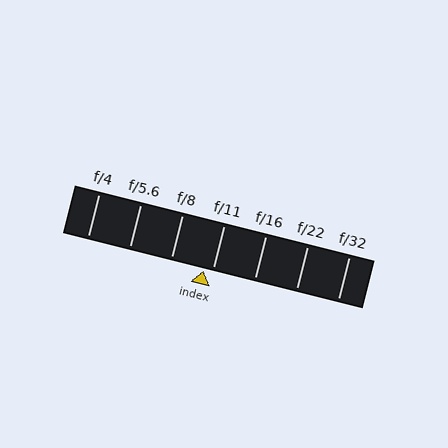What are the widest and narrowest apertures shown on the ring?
The widest aperture shown is f/4 and the narrowest is f/32.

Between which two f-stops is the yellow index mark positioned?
The index mark is between f/8 and f/11.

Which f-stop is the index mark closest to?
The index mark is closest to f/11.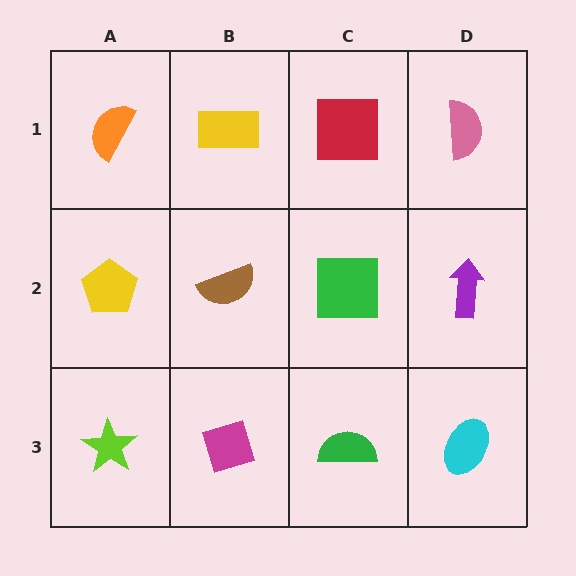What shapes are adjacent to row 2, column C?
A red square (row 1, column C), a green semicircle (row 3, column C), a brown semicircle (row 2, column B), a purple arrow (row 2, column D).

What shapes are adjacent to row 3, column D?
A purple arrow (row 2, column D), a green semicircle (row 3, column C).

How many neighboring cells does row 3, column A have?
2.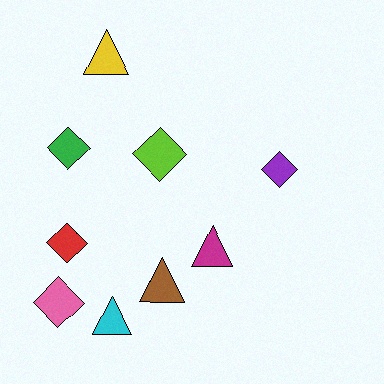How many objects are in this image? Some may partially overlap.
There are 9 objects.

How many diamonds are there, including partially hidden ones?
There are 5 diamonds.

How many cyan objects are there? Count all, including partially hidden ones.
There is 1 cyan object.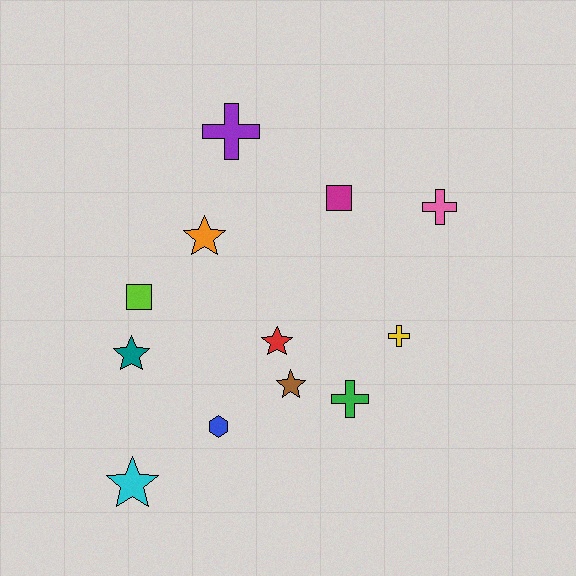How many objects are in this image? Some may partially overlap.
There are 12 objects.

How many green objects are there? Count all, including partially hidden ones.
There is 1 green object.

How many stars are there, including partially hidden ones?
There are 5 stars.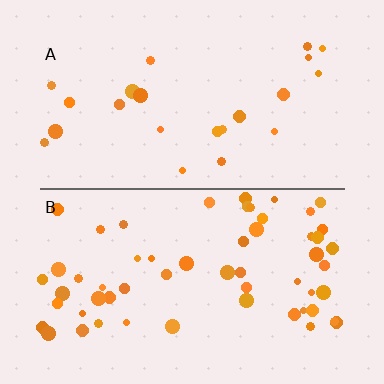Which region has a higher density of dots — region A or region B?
B (the bottom).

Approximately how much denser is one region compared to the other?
Approximately 2.5× — region B over region A.